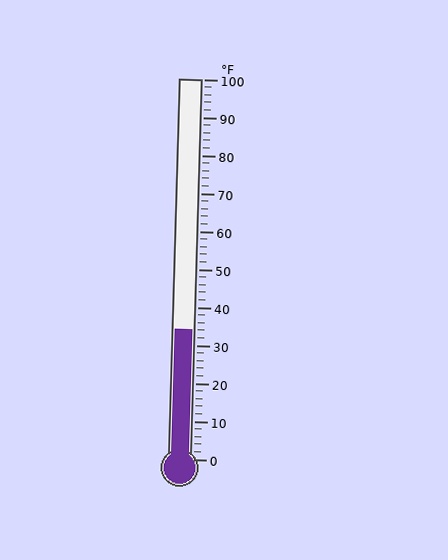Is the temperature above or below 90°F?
The temperature is below 90°F.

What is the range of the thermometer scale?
The thermometer scale ranges from 0°F to 100°F.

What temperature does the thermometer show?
The thermometer shows approximately 34°F.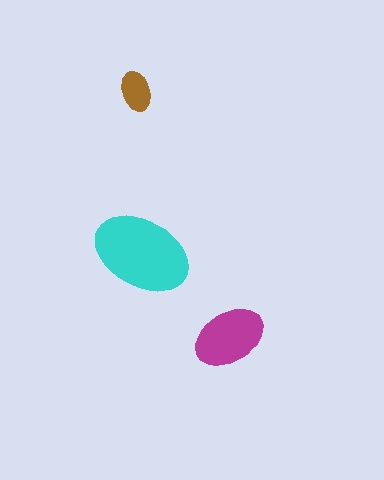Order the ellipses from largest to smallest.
the cyan one, the magenta one, the brown one.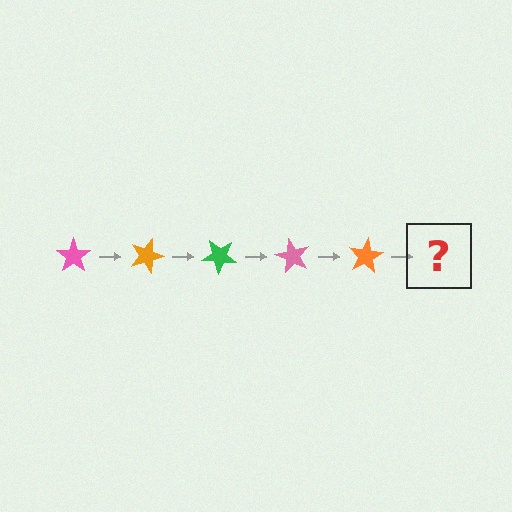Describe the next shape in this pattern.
It should be a green star, rotated 100 degrees from the start.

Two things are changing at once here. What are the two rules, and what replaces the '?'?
The two rules are that it rotates 20 degrees each step and the color cycles through pink, orange, and green. The '?' should be a green star, rotated 100 degrees from the start.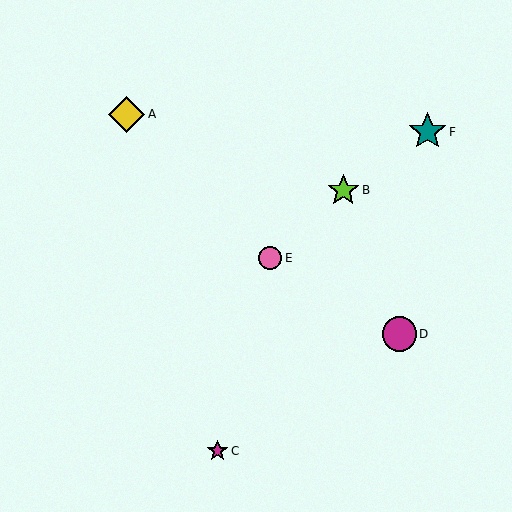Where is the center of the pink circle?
The center of the pink circle is at (270, 258).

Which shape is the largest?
The teal star (labeled F) is the largest.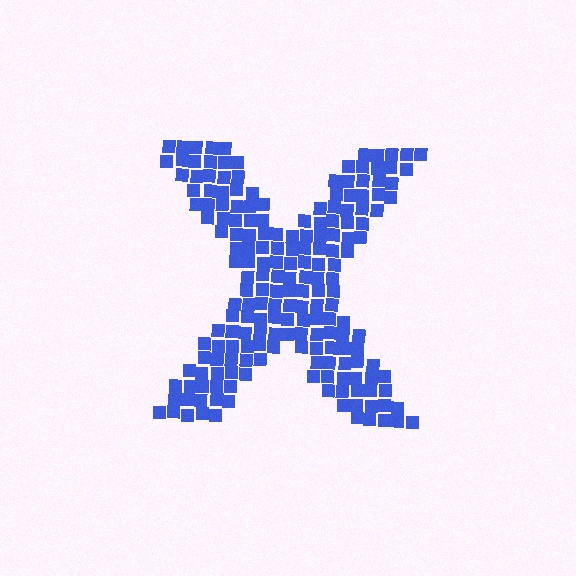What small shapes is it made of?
It is made of small squares.